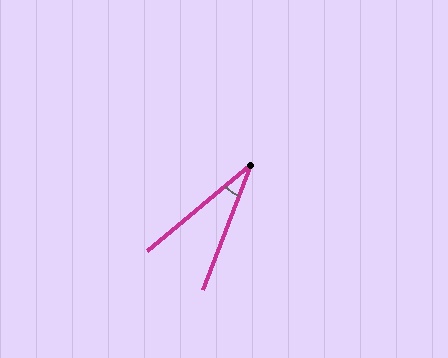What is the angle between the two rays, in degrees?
Approximately 29 degrees.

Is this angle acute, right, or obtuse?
It is acute.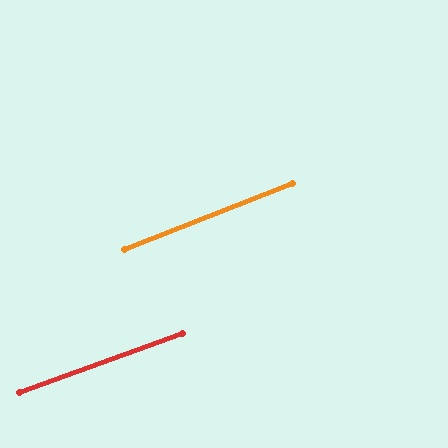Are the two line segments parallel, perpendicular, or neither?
Parallel — their directions differ by only 1.7°.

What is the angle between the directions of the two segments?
Approximately 2 degrees.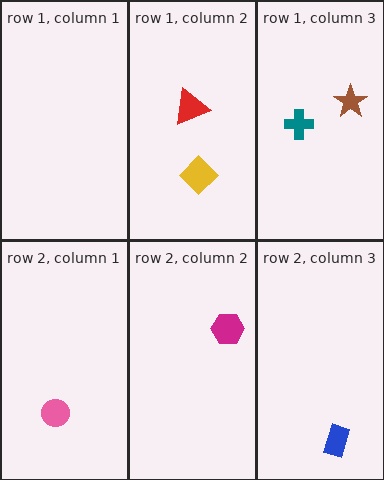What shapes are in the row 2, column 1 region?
The pink circle.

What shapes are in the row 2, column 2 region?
The magenta hexagon.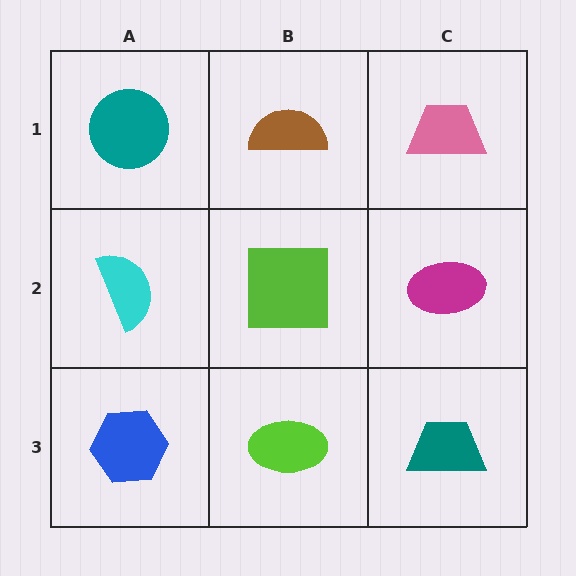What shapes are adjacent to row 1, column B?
A lime square (row 2, column B), a teal circle (row 1, column A), a pink trapezoid (row 1, column C).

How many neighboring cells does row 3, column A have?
2.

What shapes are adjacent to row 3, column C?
A magenta ellipse (row 2, column C), a lime ellipse (row 3, column B).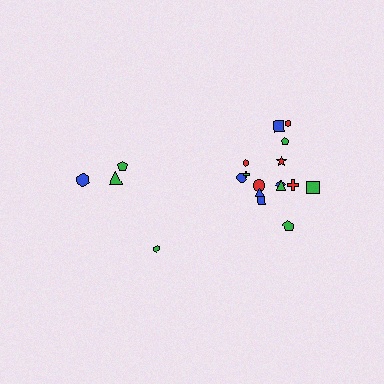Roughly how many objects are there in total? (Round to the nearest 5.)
Roughly 20 objects in total.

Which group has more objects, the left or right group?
The right group.